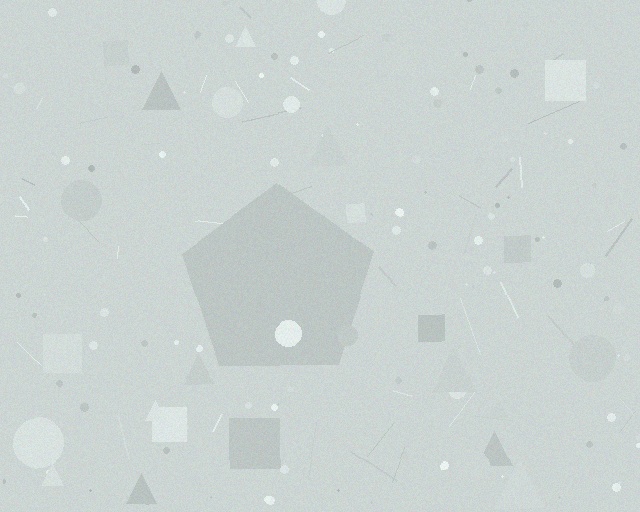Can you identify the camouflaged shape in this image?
The camouflaged shape is a pentagon.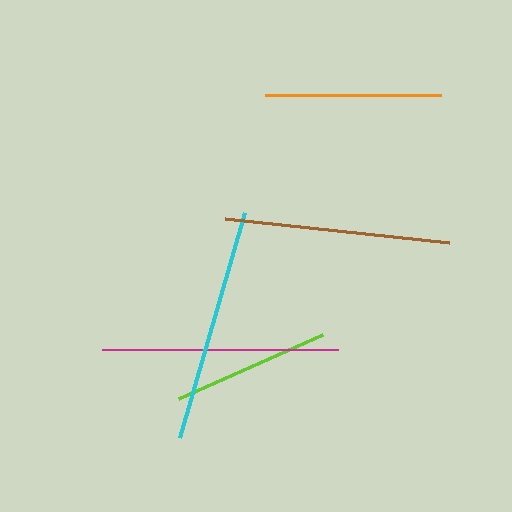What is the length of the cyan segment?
The cyan segment is approximately 235 pixels long.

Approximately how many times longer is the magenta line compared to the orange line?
The magenta line is approximately 1.3 times the length of the orange line.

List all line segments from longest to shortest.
From longest to shortest: magenta, cyan, brown, orange, lime.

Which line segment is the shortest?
The lime line is the shortest at approximately 157 pixels.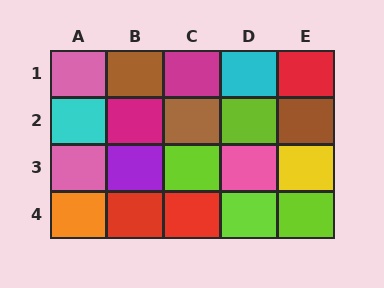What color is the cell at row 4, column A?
Orange.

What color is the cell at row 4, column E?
Lime.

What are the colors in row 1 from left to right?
Pink, brown, magenta, cyan, red.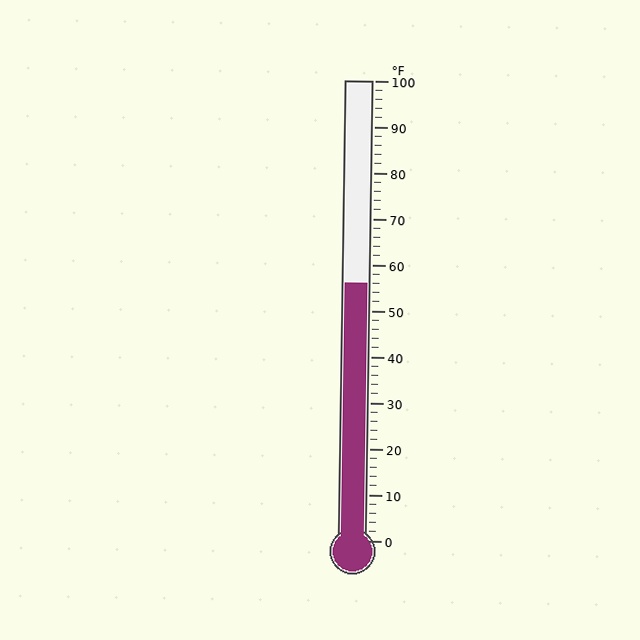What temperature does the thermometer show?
The thermometer shows approximately 56°F.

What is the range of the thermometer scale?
The thermometer scale ranges from 0°F to 100°F.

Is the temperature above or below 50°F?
The temperature is above 50°F.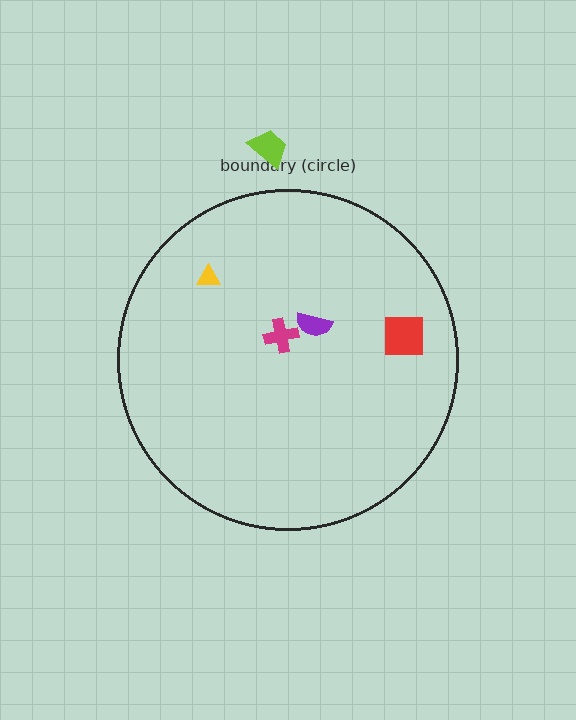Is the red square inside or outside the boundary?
Inside.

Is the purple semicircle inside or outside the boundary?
Inside.